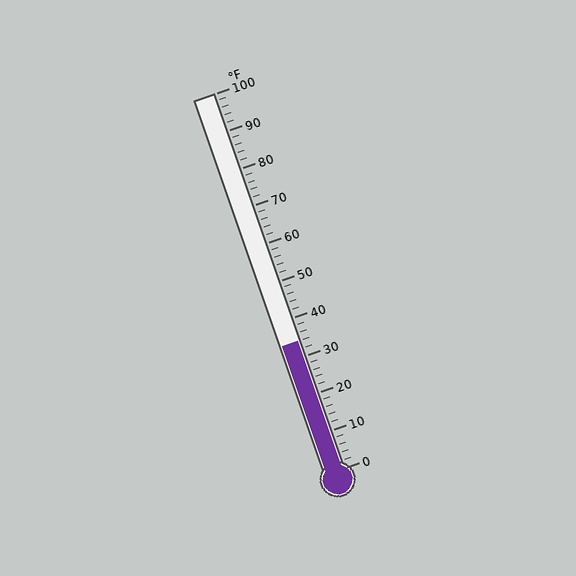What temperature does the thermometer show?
The thermometer shows approximately 34°F.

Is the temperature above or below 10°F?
The temperature is above 10°F.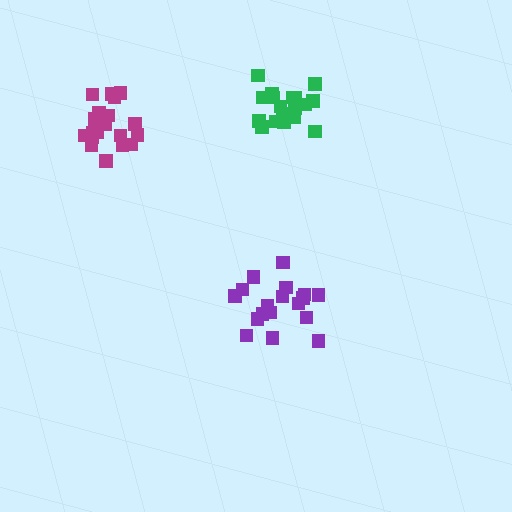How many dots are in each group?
Group 1: 18 dots, Group 2: 18 dots, Group 3: 19 dots (55 total).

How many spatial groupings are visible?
There are 3 spatial groupings.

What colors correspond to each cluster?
The clusters are colored: green, purple, magenta.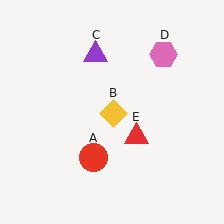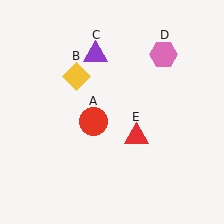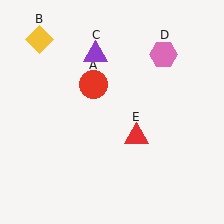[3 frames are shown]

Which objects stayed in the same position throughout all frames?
Purple triangle (object C) and pink hexagon (object D) and red triangle (object E) remained stationary.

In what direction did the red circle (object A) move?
The red circle (object A) moved up.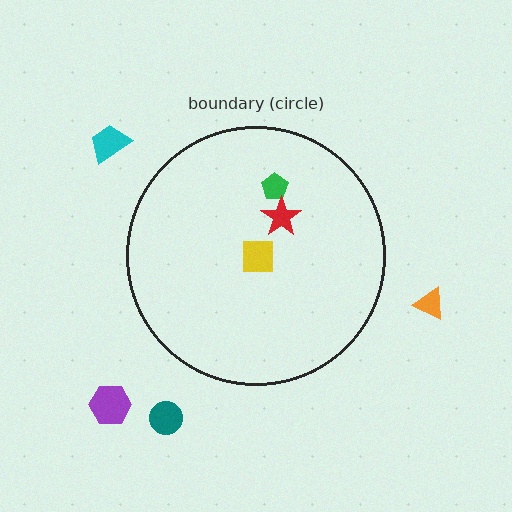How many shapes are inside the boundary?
3 inside, 4 outside.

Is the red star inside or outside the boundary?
Inside.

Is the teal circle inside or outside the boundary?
Outside.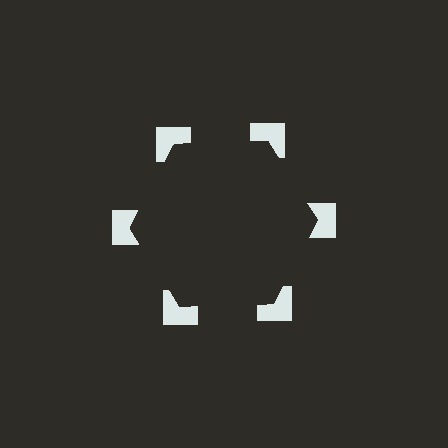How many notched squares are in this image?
There are 6 — one at each vertex of the illusory hexagon.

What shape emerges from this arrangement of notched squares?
An illusory hexagon — its edges are inferred from the aligned wedge cuts in the notched squares, not physically drawn.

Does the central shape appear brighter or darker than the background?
It typically appears slightly darker than the background, even though no actual brightness change is drawn.